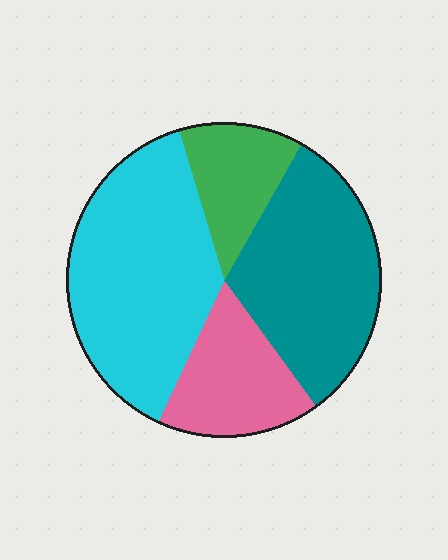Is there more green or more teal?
Teal.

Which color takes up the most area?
Cyan, at roughly 40%.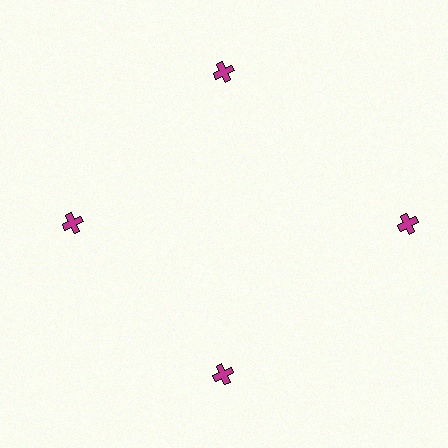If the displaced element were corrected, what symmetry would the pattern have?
It would have 4-fold rotational symmetry — the pattern would map onto itself every 90 degrees.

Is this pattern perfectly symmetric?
No. The 4 magenta crosses are arranged in a ring, but one element near the 3 o'clock position is pushed outward from the center, breaking the 4-fold rotational symmetry.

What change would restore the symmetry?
The symmetry would be restored by moving it inward, back onto the ring so that all 4 crosses sit at equal angles and equal distance from the center.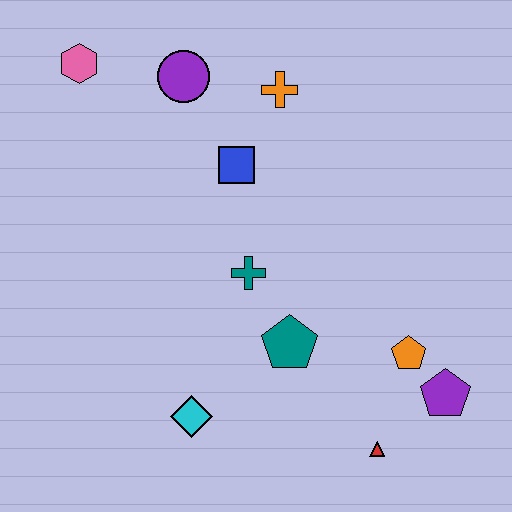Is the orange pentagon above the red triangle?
Yes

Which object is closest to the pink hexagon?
The purple circle is closest to the pink hexagon.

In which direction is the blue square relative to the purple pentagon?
The blue square is above the purple pentagon.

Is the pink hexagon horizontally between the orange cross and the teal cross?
No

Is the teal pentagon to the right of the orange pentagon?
No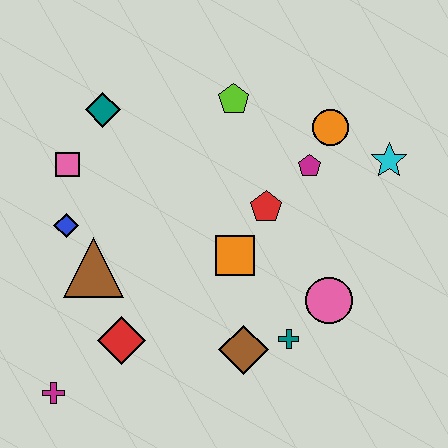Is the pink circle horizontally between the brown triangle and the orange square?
No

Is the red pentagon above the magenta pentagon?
No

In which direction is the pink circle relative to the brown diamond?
The pink circle is to the right of the brown diamond.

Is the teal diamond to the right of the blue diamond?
Yes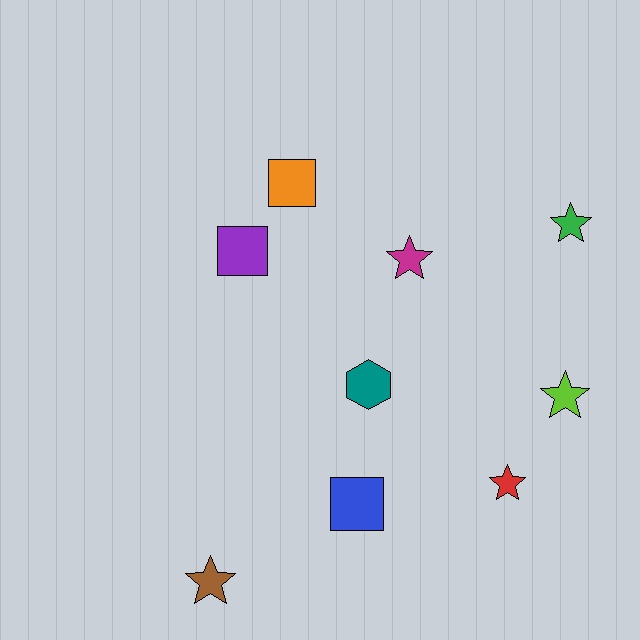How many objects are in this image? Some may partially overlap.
There are 9 objects.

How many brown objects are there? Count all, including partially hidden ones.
There is 1 brown object.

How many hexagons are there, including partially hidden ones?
There is 1 hexagon.